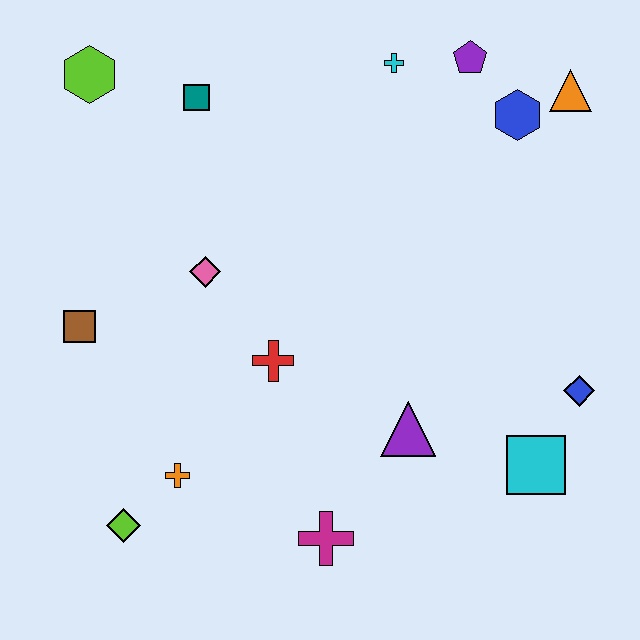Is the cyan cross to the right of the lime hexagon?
Yes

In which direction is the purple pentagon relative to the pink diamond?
The purple pentagon is to the right of the pink diamond.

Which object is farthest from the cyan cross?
The lime diamond is farthest from the cyan cross.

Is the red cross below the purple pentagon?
Yes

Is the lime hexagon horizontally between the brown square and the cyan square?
Yes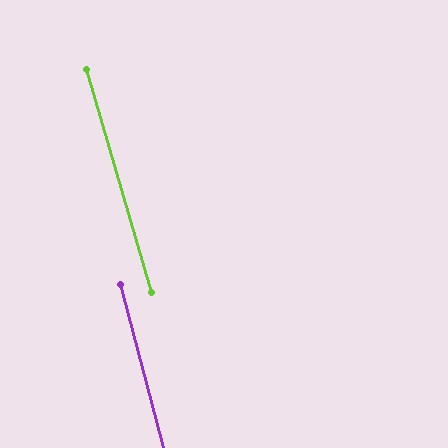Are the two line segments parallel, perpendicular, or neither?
Parallel — their directions differ by only 1.7°.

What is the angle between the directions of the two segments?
Approximately 2 degrees.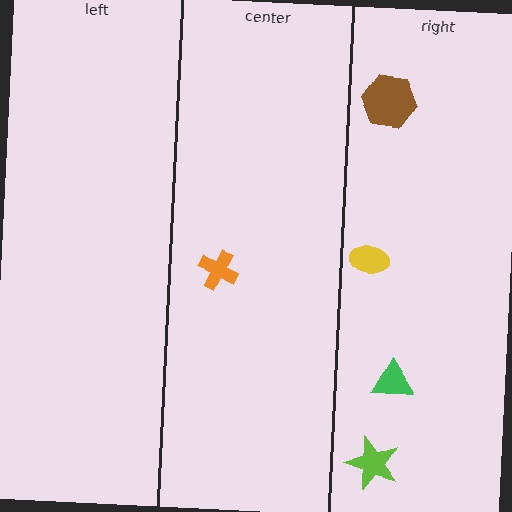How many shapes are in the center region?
1.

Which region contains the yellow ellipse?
The right region.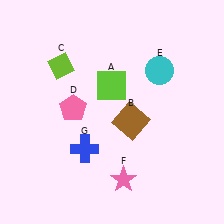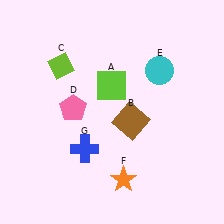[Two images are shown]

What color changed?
The star (F) changed from pink in Image 1 to orange in Image 2.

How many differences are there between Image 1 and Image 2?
There is 1 difference between the two images.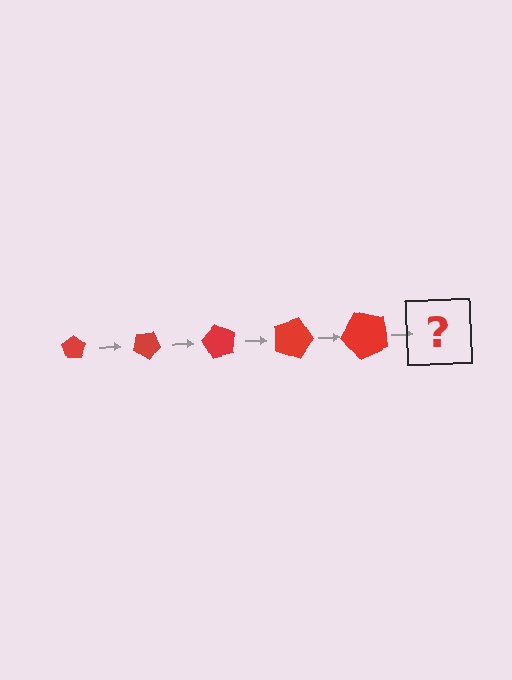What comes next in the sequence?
The next element should be a pentagon, larger than the previous one and rotated 150 degrees from the start.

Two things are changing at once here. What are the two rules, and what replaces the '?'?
The two rules are that the pentagon grows larger each step and it rotates 30 degrees each step. The '?' should be a pentagon, larger than the previous one and rotated 150 degrees from the start.